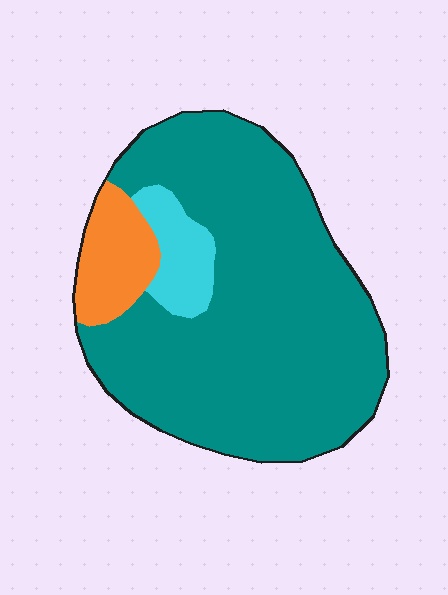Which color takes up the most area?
Teal, at roughly 80%.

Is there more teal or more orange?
Teal.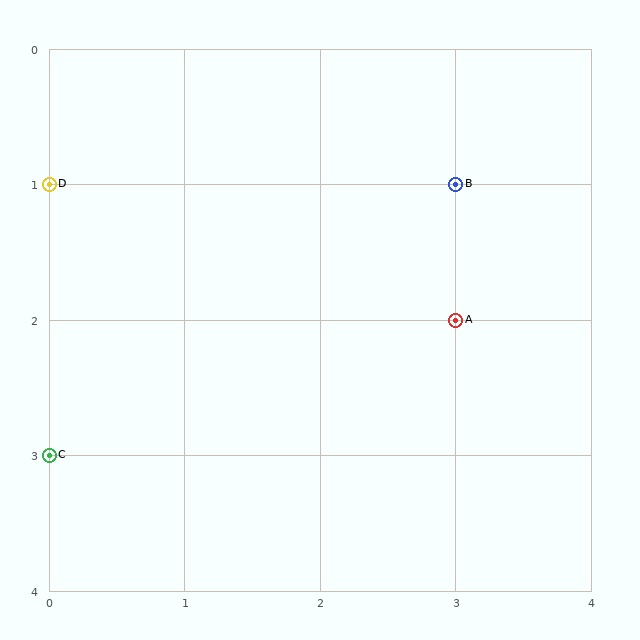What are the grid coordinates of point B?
Point B is at grid coordinates (3, 1).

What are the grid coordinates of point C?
Point C is at grid coordinates (0, 3).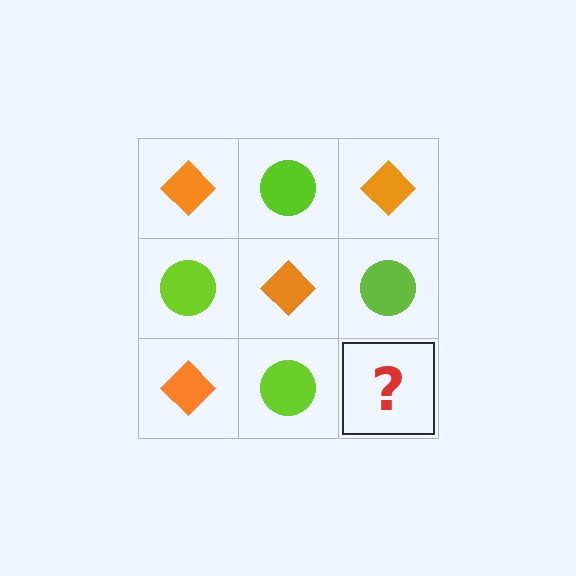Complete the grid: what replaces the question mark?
The question mark should be replaced with an orange diamond.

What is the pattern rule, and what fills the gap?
The rule is that it alternates orange diamond and lime circle in a checkerboard pattern. The gap should be filled with an orange diamond.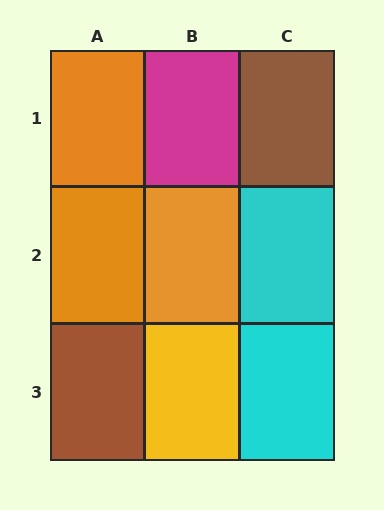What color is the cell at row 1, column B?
Magenta.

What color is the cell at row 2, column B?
Orange.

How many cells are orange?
3 cells are orange.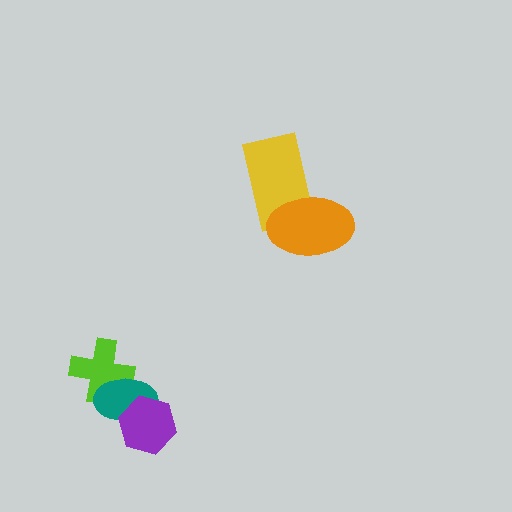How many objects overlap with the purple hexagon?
1 object overlaps with the purple hexagon.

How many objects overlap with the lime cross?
1 object overlaps with the lime cross.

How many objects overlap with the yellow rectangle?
1 object overlaps with the yellow rectangle.